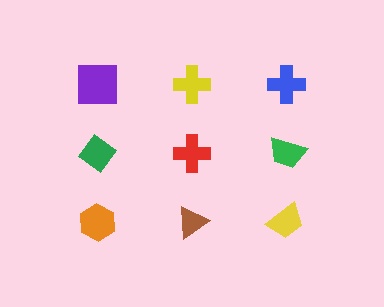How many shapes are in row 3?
3 shapes.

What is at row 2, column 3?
A green trapezoid.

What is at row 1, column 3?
A blue cross.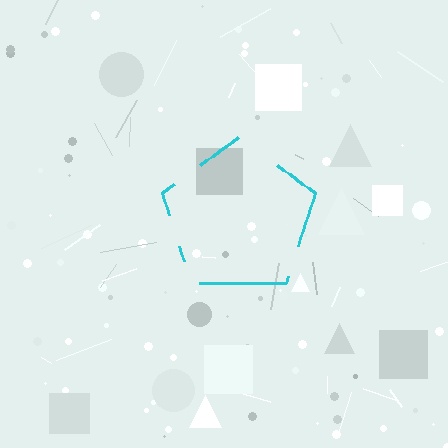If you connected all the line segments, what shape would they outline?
They would outline a pentagon.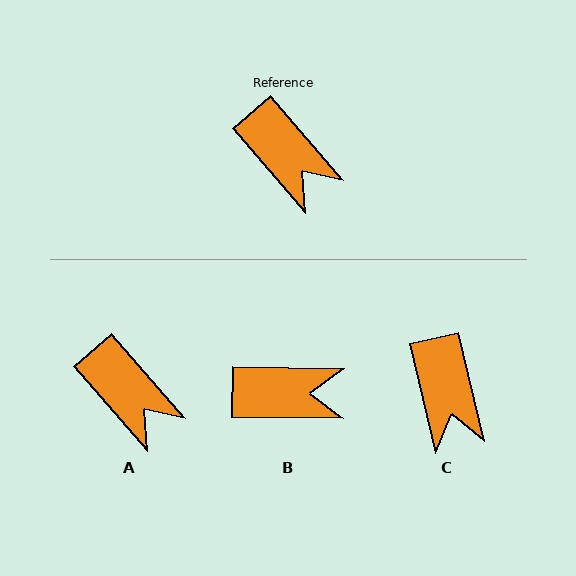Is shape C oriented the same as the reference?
No, it is off by about 28 degrees.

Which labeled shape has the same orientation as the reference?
A.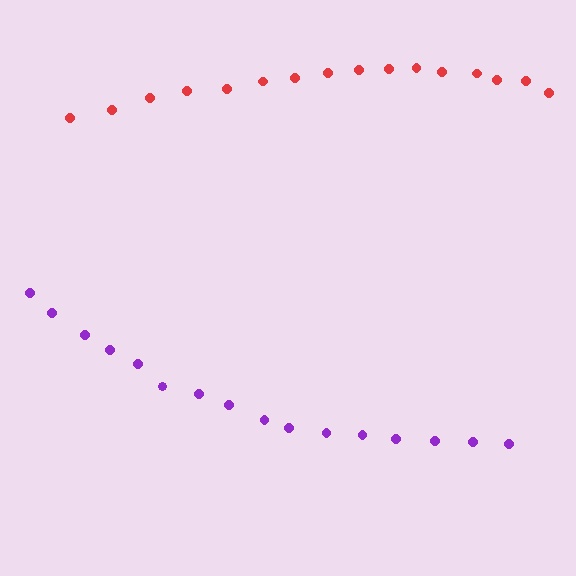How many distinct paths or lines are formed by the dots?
There are 2 distinct paths.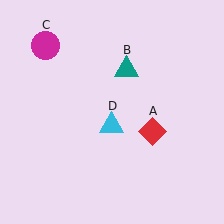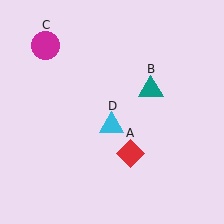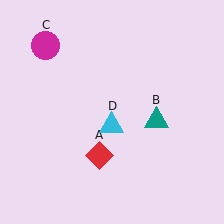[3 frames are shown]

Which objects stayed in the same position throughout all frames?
Magenta circle (object C) and cyan triangle (object D) remained stationary.